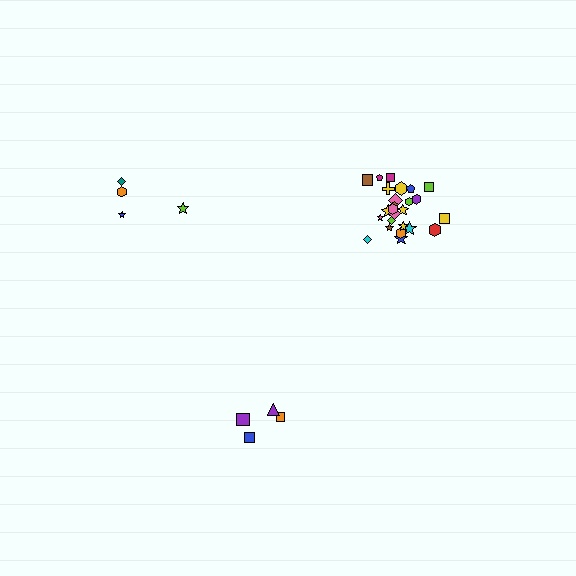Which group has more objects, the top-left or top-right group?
The top-right group.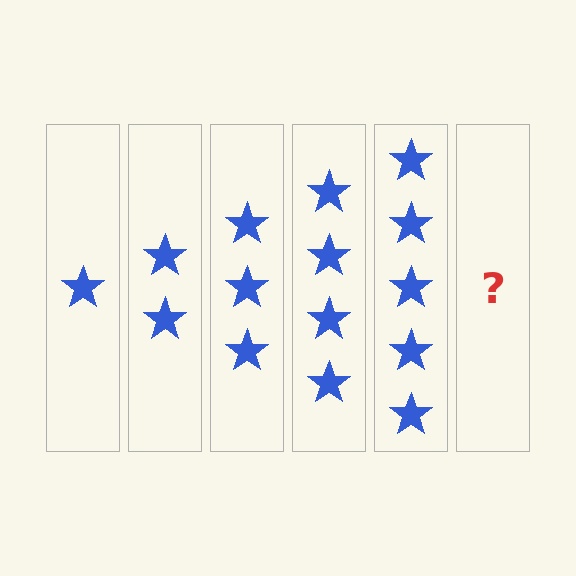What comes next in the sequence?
The next element should be 6 stars.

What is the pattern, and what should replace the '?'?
The pattern is that each step adds one more star. The '?' should be 6 stars.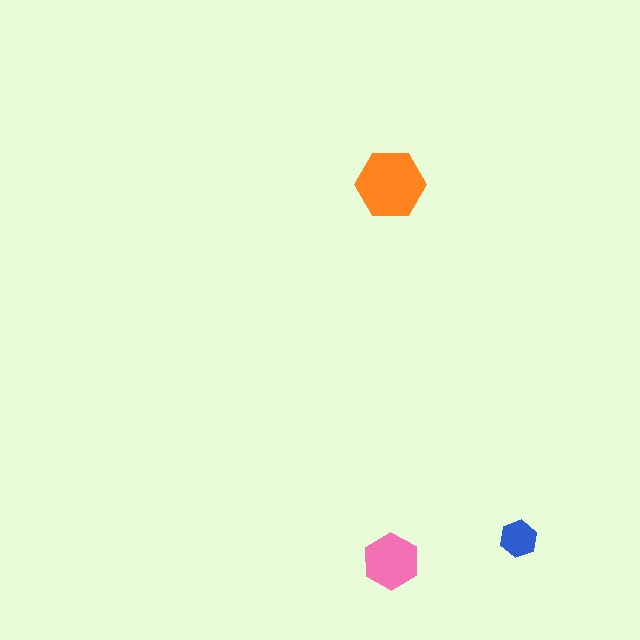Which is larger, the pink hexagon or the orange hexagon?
The orange one.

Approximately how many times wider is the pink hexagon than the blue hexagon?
About 1.5 times wider.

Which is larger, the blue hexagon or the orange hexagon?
The orange one.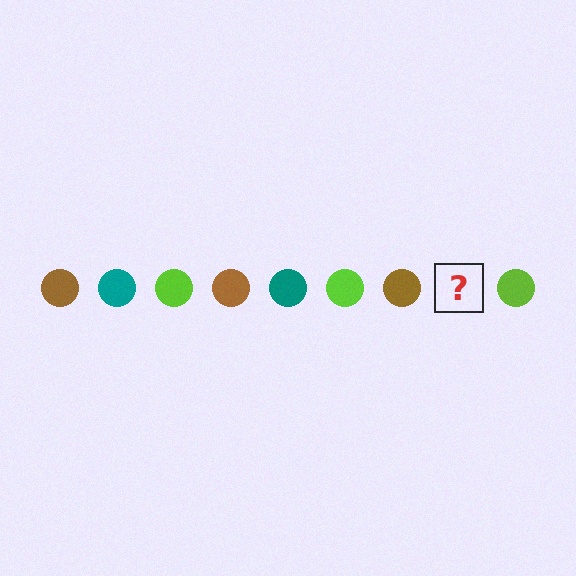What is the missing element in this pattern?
The missing element is a teal circle.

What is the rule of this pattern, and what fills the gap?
The rule is that the pattern cycles through brown, teal, lime circles. The gap should be filled with a teal circle.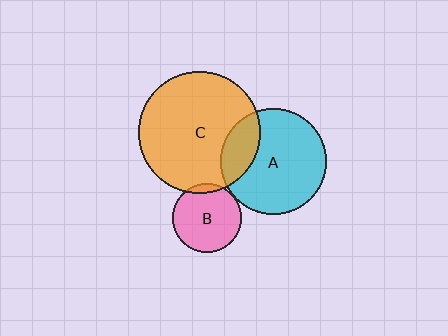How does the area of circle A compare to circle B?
Approximately 2.3 times.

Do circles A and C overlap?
Yes.